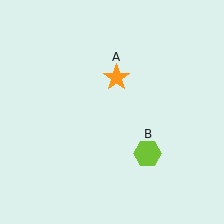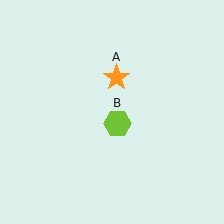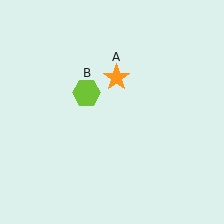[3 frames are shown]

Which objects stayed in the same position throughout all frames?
Orange star (object A) remained stationary.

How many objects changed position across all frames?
1 object changed position: lime hexagon (object B).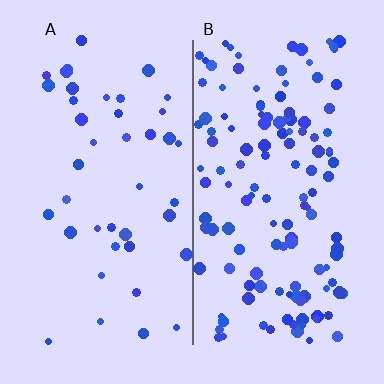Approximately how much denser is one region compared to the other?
Approximately 3.2× — region B over region A.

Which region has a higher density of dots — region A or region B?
B (the right).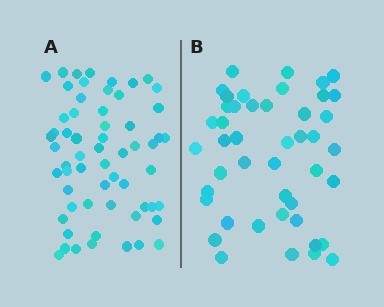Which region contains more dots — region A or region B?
Region A (the left region) has more dots.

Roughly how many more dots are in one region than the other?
Region A has approximately 15 more dots than region B.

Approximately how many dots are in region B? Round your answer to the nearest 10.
About 40 dots. (The exact count is 45, which rounds to 40.)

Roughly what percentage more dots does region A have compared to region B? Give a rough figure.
About 35% more.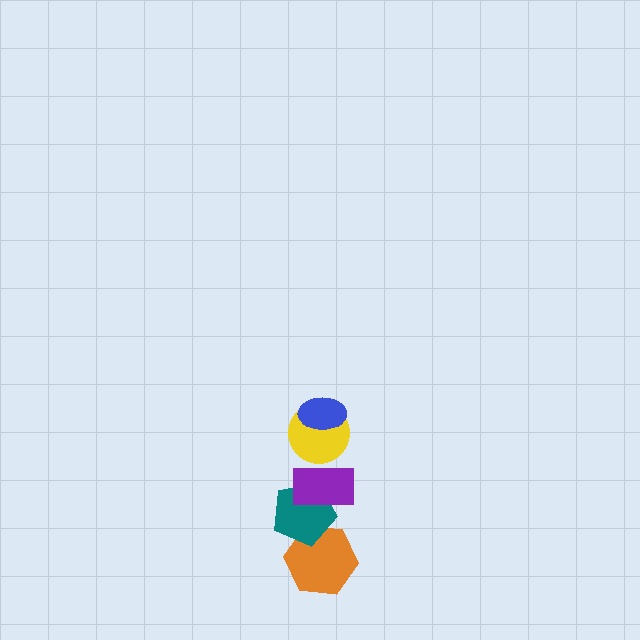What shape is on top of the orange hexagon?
The teal pentagon is on top of the orange hexagon.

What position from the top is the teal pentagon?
The teal pentagon is 4th from the top.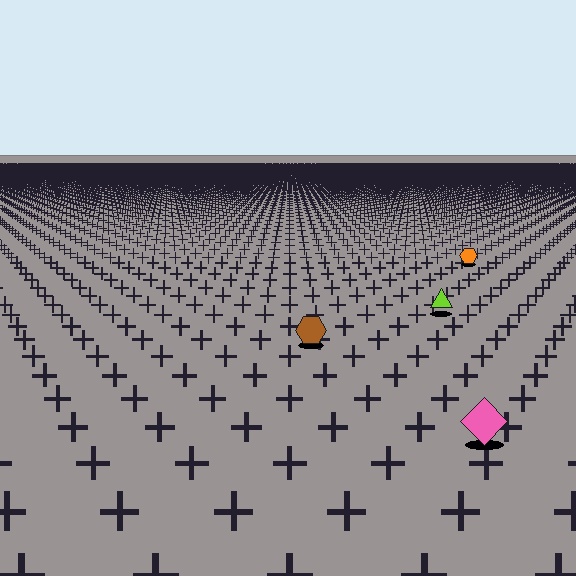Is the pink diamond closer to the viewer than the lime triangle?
Yes. The pink diamond is closer — you can tell from the texture gradient: the ground texture is coarser near it.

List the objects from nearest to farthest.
From nearest to farthest: the pink diamond, the brown hexagon, the lime triangle, the orange hexagon.